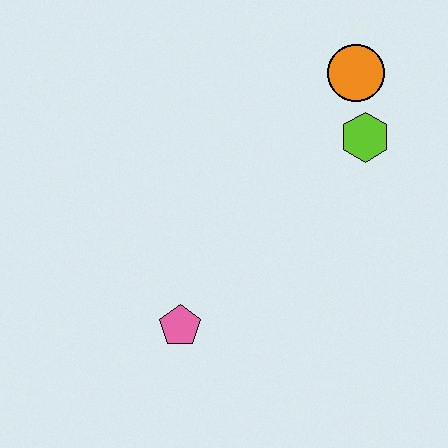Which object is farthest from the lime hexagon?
The pink pentagon is farthest from the lime hexagon.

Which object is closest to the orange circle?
The lime hexagon is closest to the orange circle.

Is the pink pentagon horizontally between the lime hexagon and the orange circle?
No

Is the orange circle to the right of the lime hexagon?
No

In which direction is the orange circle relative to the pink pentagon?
The orange circle is above the pink pentagon.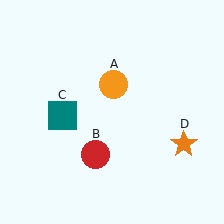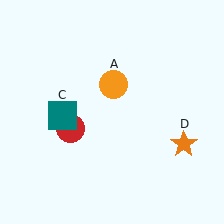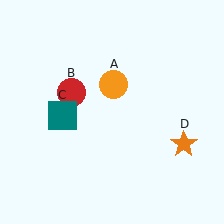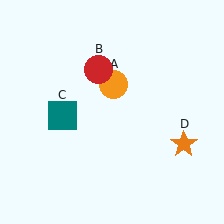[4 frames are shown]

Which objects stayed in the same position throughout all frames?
Orange circle (object A) and teal square (object C) and orange star (object D) remained stationary.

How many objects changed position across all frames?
1 object changed position: red circle (object B).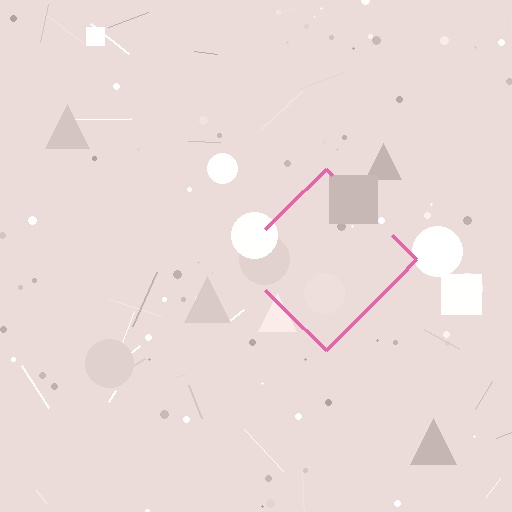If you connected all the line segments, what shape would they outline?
They would outline a diamond.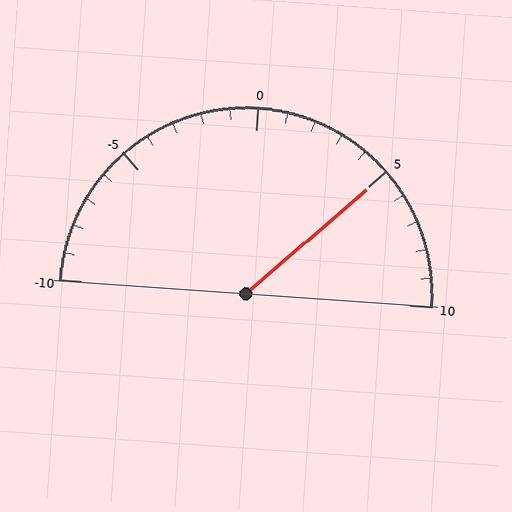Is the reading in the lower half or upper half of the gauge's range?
The reading is in the upper half of the range (-10 to 10).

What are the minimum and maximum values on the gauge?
The gauge ranges from -10 to 10.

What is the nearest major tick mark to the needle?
The nearest major tick mark is 5.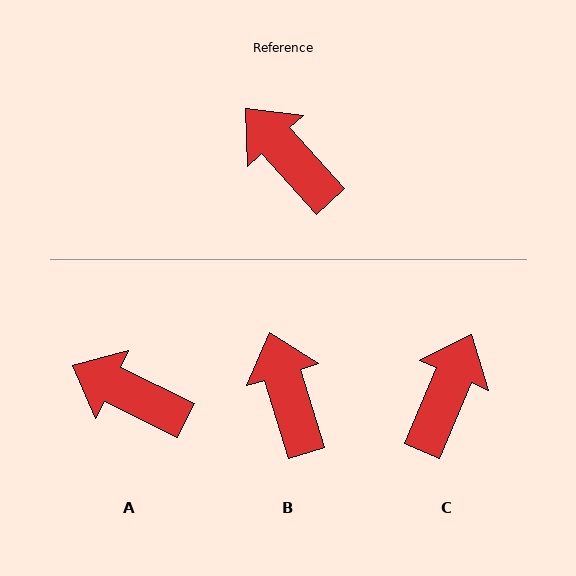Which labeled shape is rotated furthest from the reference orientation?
C, about 65 degrees away.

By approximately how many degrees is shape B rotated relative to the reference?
Approximately 26 degrees clockwise.